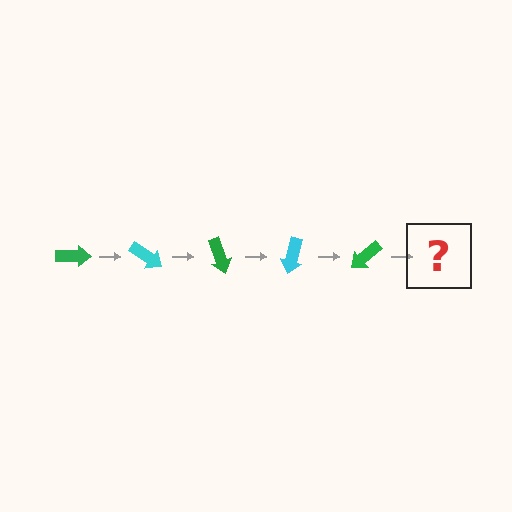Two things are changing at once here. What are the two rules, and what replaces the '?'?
The two rules are that it rotates 35 degrees each step and the color cycles through green and cyan. The '?' should be a cyan arrow, rotated 175 degrees from the start.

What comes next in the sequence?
The next element should be a cyan arrow, rotated 175 degrees from the start.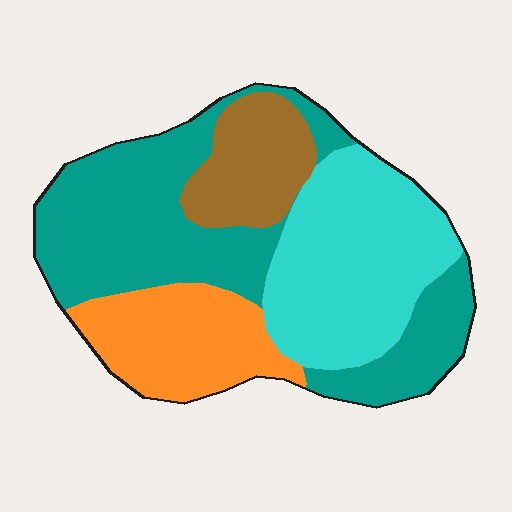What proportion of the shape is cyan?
Cyan covers around 30% of the shape.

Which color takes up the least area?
Brown, at roughly 15%.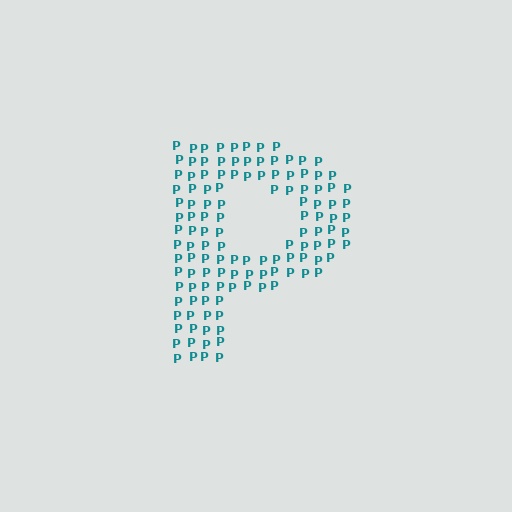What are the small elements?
The small elements are letter P's.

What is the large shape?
The large shape is the letter P.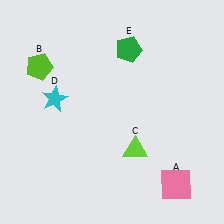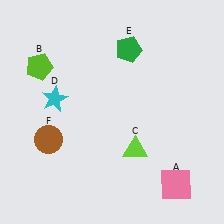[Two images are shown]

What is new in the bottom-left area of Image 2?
A brown circle (F) was added in the bottom-left area of Image 2.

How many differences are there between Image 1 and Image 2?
There is 1 difference between the two images.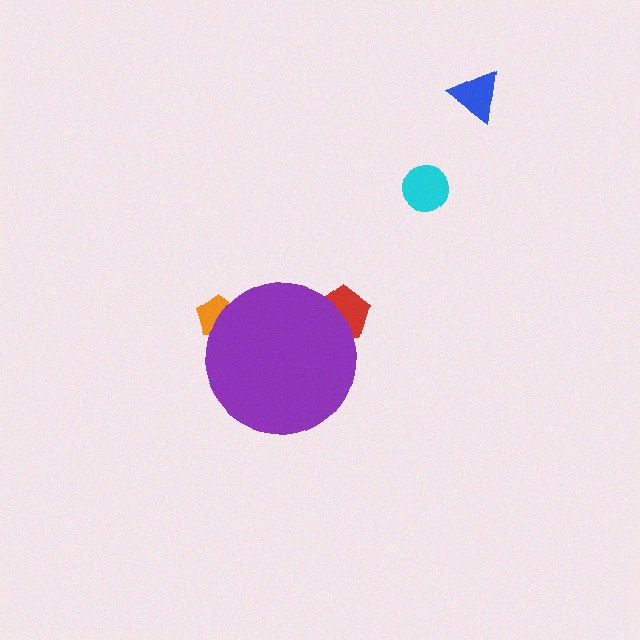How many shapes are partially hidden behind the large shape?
2 shapes are partially hidden.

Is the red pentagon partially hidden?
Yes, the red pentagon is partially hidden behind the purple circle.